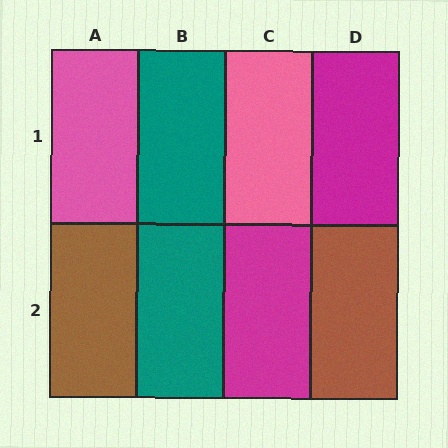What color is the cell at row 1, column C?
Pink.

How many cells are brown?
2 cells are brown.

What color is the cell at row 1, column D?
Magenta.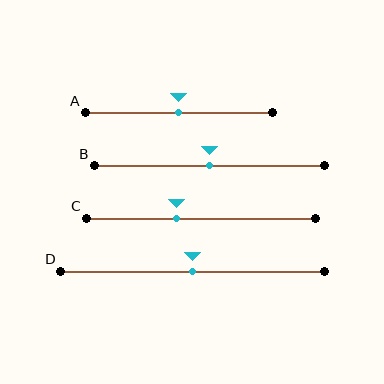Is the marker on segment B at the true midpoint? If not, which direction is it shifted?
Yes, the marker on segment B is at the true midpoint.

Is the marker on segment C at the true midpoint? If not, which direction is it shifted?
No, the marker on segment C is shifted to the left by about 11% of the segment length.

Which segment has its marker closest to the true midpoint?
Segment A has its marker closest to the true midpoint.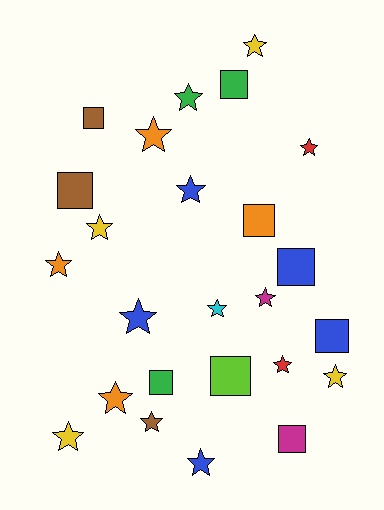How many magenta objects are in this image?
There are 2 magenta objects.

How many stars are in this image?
There are 16 stars.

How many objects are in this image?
There are 25 objects.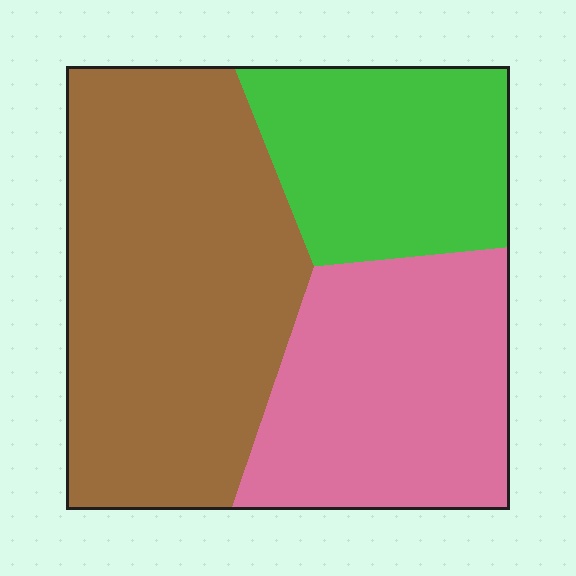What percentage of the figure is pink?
Pink takes up about one third (1/3) of the figure.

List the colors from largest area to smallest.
From largest to smallest: brown, pink, green.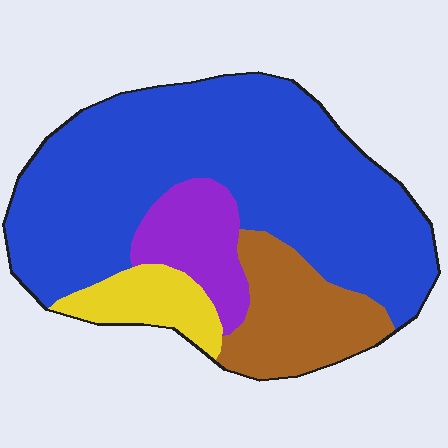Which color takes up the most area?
Blue, at roughly 65%.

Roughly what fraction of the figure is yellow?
Yellow covers 9% of the figure.